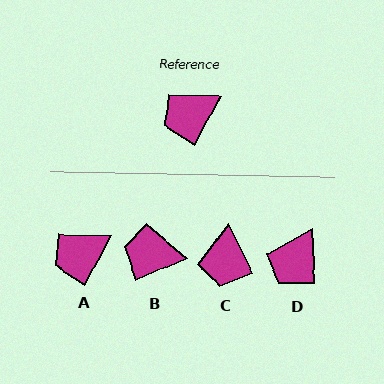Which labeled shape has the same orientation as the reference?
A.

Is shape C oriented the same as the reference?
No, it is off by about 54 degrees.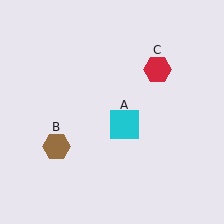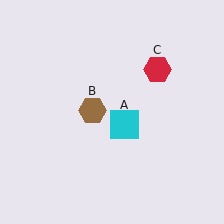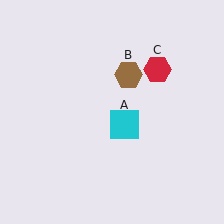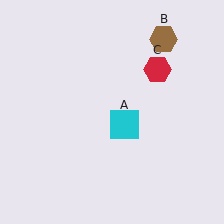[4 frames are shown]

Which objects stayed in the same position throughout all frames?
Cyan square (object A) and red hexagon (object C) remained stationary.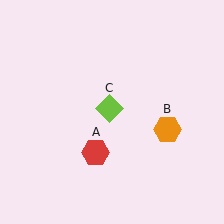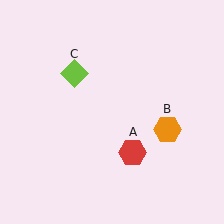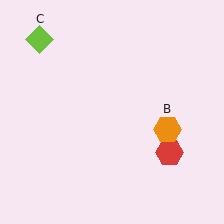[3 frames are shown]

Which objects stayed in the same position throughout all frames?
Orange hexagon (object B) remained stationary.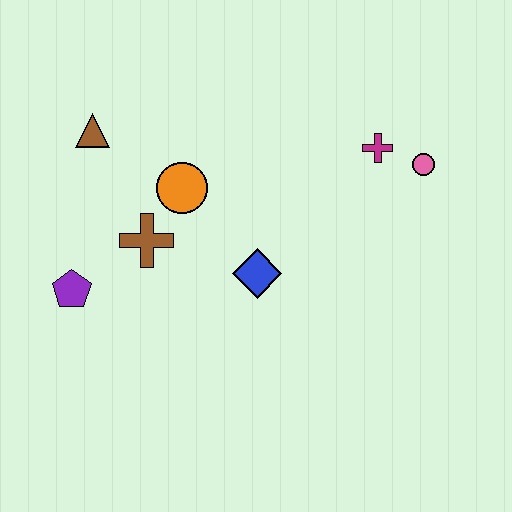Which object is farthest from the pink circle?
The purple pentagon is farthest from the pink circle.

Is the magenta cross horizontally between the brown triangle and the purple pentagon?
No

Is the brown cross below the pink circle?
Yes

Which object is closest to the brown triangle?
The orange circle is closest to the brown triangle.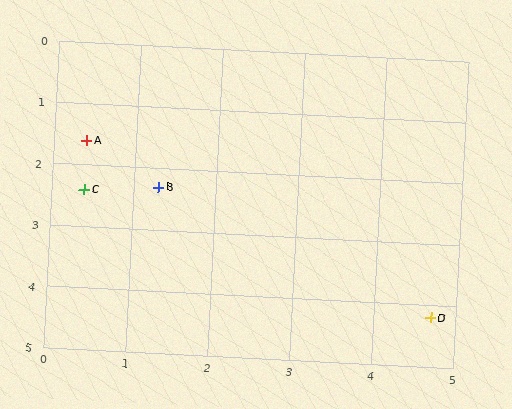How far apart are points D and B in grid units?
Points D and B are about 3.9 grid units apart.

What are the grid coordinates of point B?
Point B is at approximately (1.3, 2.3).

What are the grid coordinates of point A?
Point A is at approximately (0.4, 1.6).